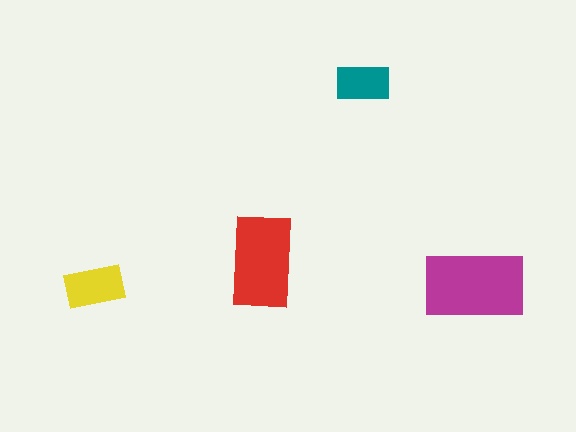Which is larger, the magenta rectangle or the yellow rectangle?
The magenta one.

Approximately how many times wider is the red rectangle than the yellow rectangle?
About 1.5 times wider.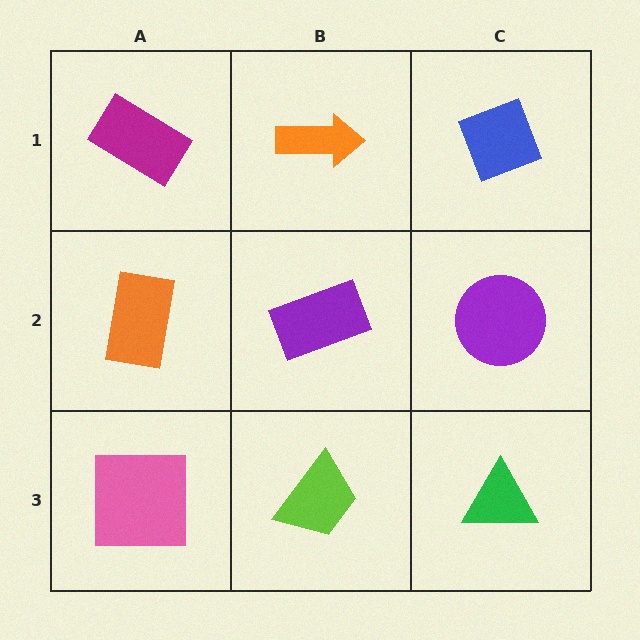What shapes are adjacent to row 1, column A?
An orange rectangle (row 2, column A), an orange arrow (row 1, column B).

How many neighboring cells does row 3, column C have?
2.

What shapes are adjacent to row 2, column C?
A blue diamond (row 1, column C), a green triangle (row 3, column C), a purple rectangle (row 2, column B).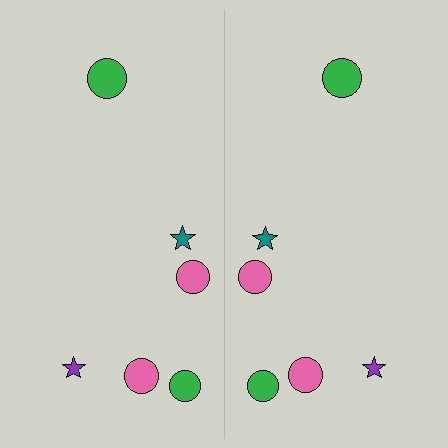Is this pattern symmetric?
Yes, this pattern has bilateral (reflection) symmetry.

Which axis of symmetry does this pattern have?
The pattern has a vertical axis of symmetry running through the center of the image.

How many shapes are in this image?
There are 12 shapes in this image.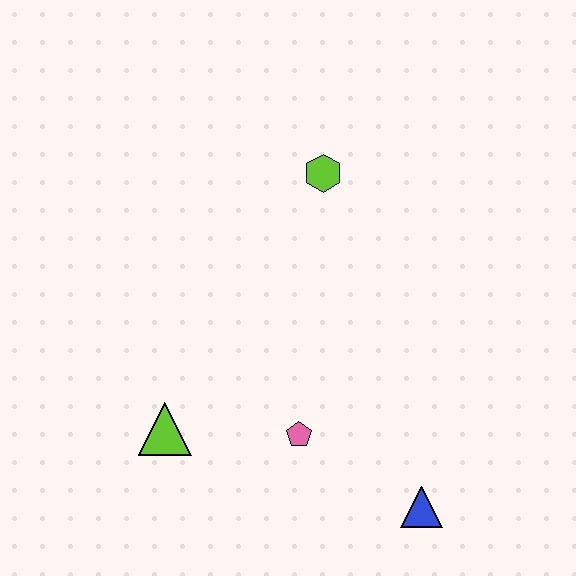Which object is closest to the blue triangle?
The pink pentagon is closest to the blue triangle.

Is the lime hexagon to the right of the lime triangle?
Yes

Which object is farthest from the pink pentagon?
The lime hexagon is farthest from the pink pentagon.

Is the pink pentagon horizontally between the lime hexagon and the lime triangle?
Yes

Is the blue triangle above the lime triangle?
No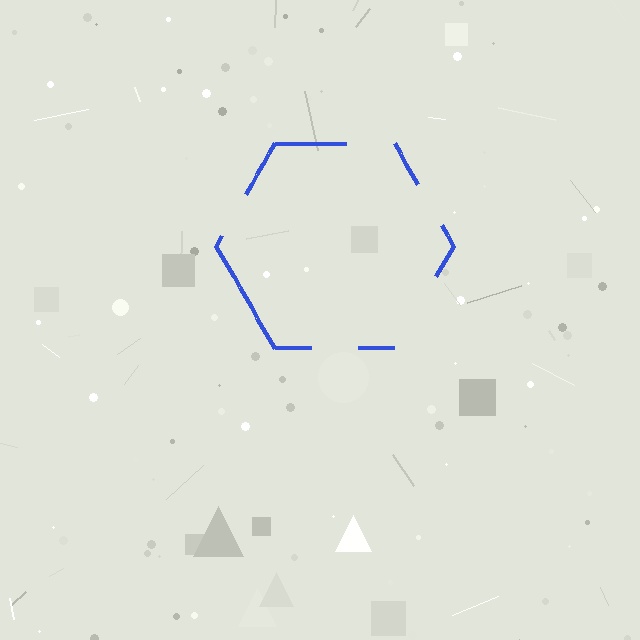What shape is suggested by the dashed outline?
The dashed outline suggests a hexagon.